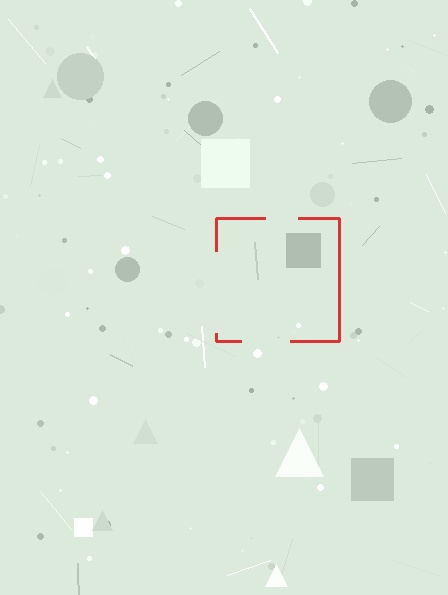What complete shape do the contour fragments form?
The contour fragments form a square.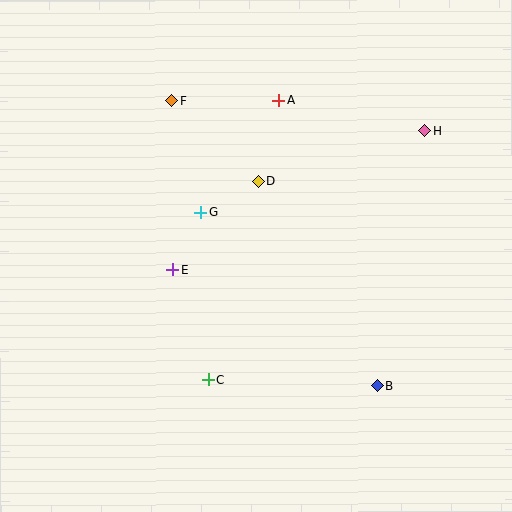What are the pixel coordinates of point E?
Point E is at (173, 270).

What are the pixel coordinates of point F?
Point F is at (172, 101).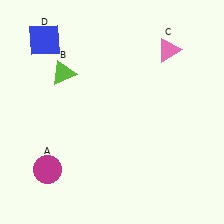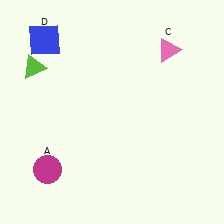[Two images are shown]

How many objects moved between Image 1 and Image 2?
1 object moved between the two images.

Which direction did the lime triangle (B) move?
The lime triangle (B) moved left.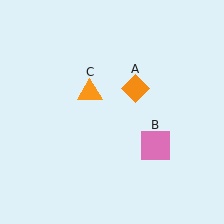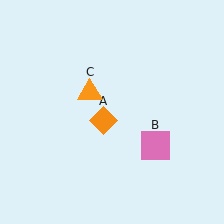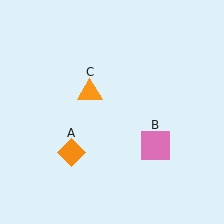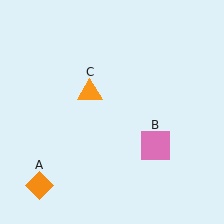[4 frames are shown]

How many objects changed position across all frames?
1 object changed position: orange diamond (object A).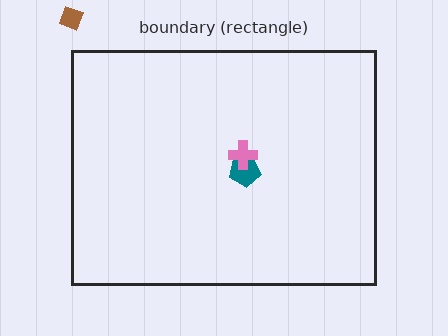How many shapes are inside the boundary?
2 inside, 1 outside.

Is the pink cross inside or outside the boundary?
Inside.